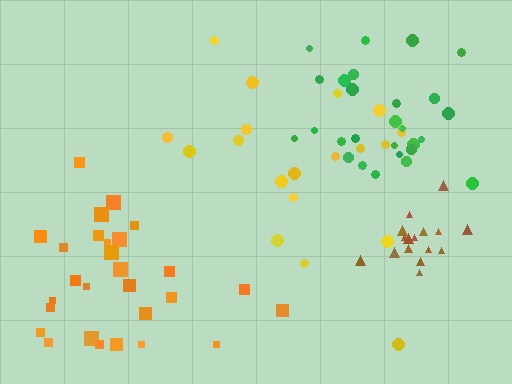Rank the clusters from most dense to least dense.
brown, green, orange, yellow.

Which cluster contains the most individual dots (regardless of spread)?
Orange (28).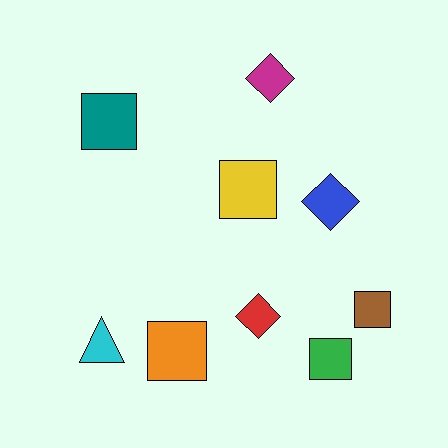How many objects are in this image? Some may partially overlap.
There are 9 objects.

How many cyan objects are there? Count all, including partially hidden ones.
There is 1 cyan object.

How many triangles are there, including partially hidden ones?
There is 1 triangle.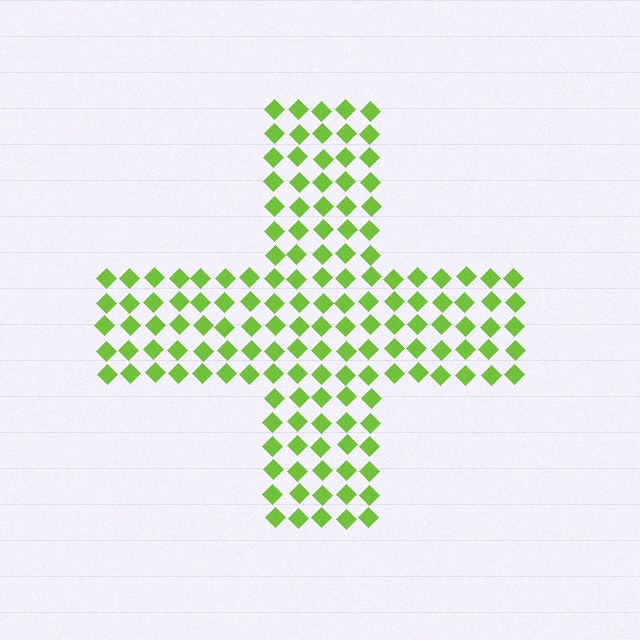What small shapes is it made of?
It is made of small diamonds.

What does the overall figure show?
The overall figure shows a cross.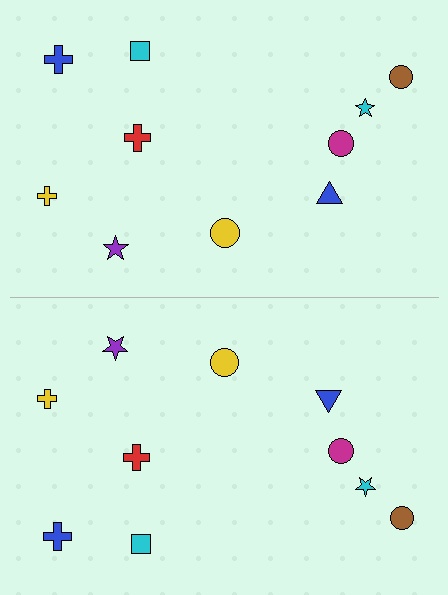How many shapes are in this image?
There are 20 shapes in this image.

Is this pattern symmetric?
Yes, this pattern has bilateral (reflection) symmetry.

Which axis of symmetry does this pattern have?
The pattern has a horizontal axis of symmetry running through the center of the image.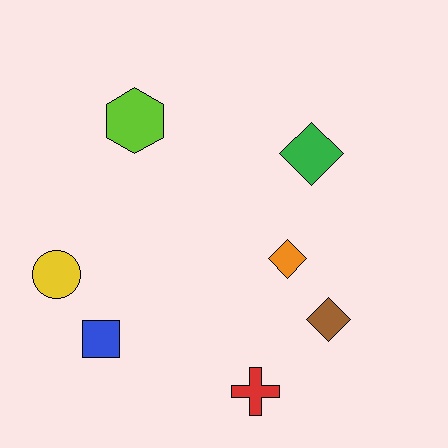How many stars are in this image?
There are no stars.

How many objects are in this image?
There are 7 objects.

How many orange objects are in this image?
There is 1 orange object.